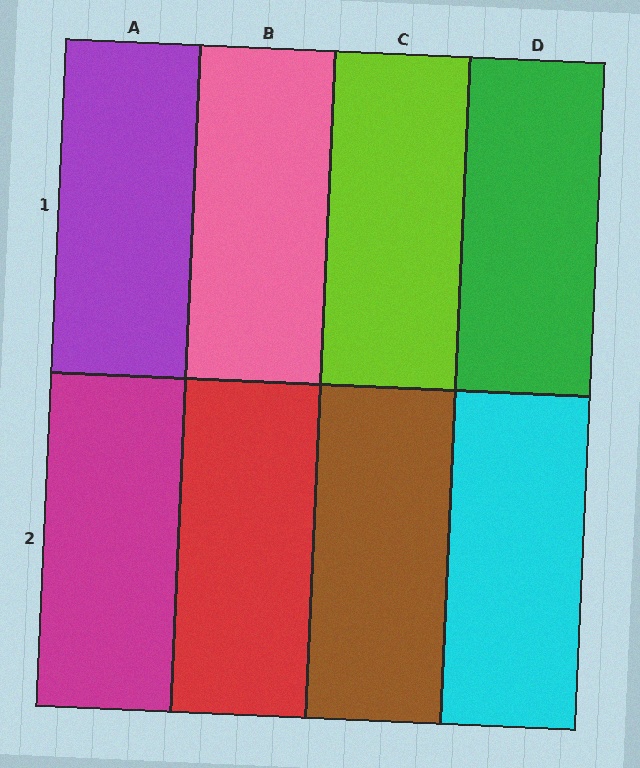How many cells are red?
1 cell is red.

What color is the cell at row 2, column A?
Magenta.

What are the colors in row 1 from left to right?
Purple, pink, lime, green.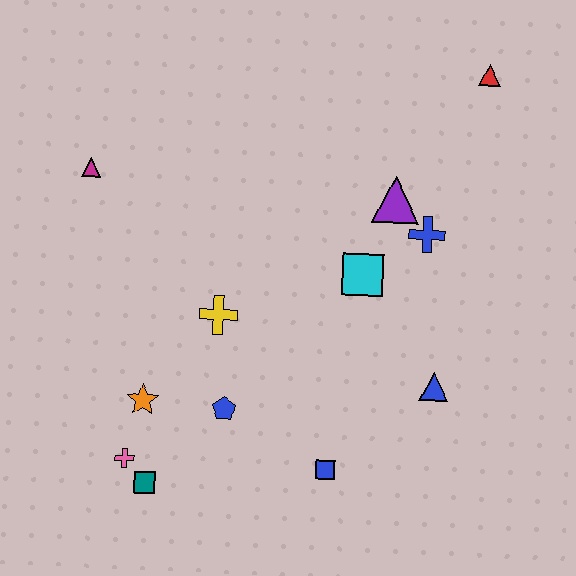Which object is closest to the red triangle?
The purple triangle is closest to the red triangle.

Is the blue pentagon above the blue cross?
No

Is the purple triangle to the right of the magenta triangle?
Yes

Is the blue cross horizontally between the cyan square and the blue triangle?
Yes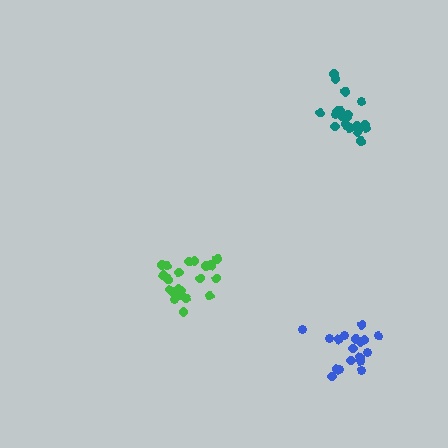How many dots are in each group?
Group 1: 19 dots, Group 2: 21 dots, Group 3: 19 dots (59 total).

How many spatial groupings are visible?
There are 3 spatial groupings.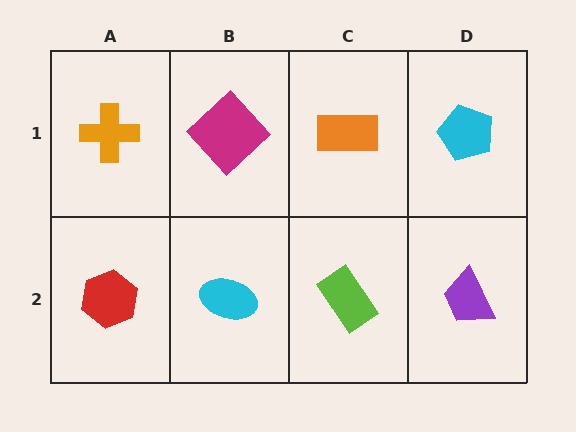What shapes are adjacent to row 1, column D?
A purple trapezoid (row 2, column D), an orange rectangle (row 1, column C).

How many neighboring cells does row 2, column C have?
3.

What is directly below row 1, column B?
A cyan ellipse.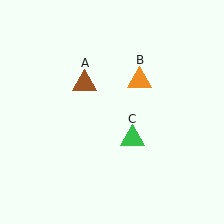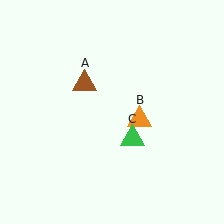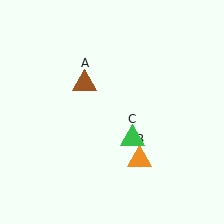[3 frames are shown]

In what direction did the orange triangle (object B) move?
The orange triangle (object B) moved down.